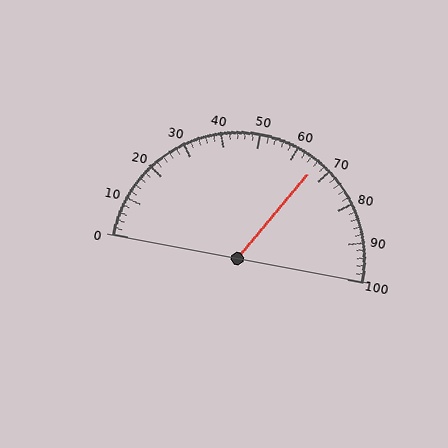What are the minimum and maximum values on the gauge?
The gauge ranges from 0 to 100.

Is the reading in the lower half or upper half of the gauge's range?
The reading is in the upper half of the range (0 to 100).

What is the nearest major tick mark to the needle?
The nearest major tick mark is 70.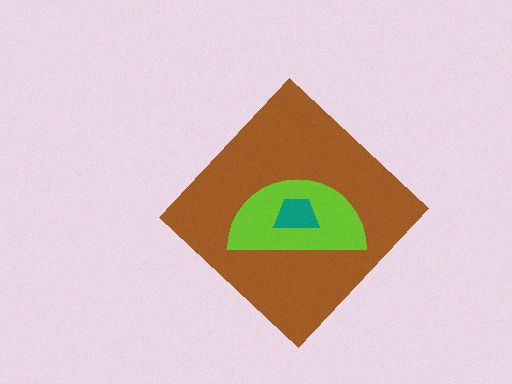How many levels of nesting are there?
3.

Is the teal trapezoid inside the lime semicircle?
Yes.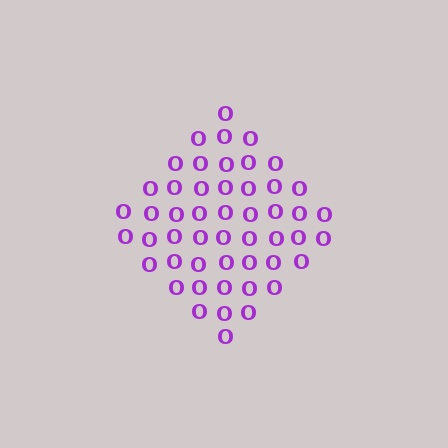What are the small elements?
The small elements are letter O's.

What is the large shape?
The large shape is a diamond.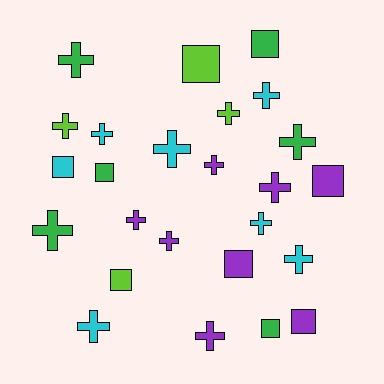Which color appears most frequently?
Purple, with 8 objects.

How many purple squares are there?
There are 3 purple squares.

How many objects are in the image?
There are 25 objects.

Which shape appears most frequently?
Cross, with 16 objects.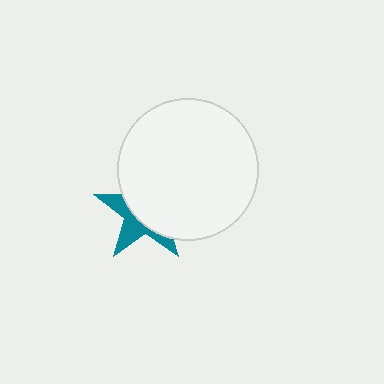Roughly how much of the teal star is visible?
A small part of it is visible (roughly 38%).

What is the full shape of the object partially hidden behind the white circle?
The partially hidden object is a teal star.